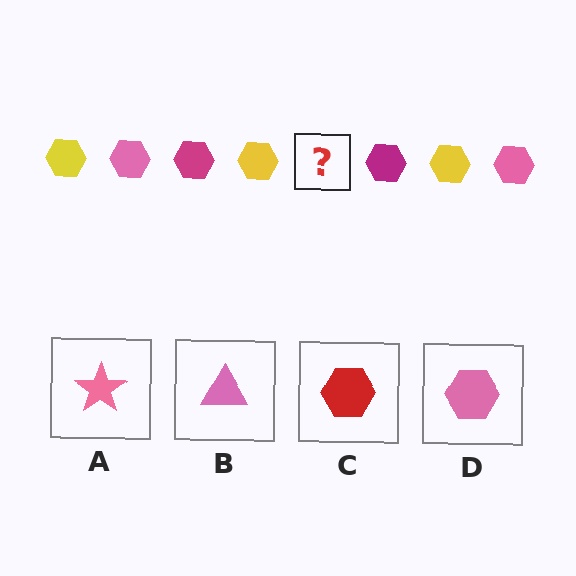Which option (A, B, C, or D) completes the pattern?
D.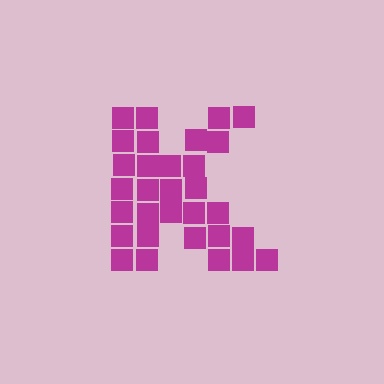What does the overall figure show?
The overall figure shows the letter K.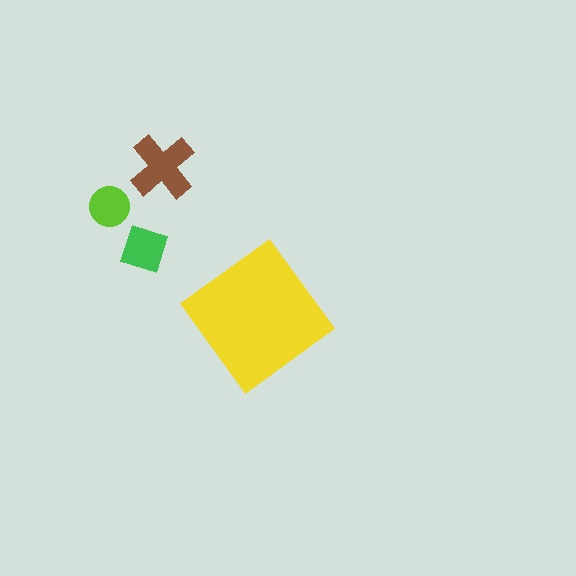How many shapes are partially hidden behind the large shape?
0 shapes are partially hidden.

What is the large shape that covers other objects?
A yellow diamond.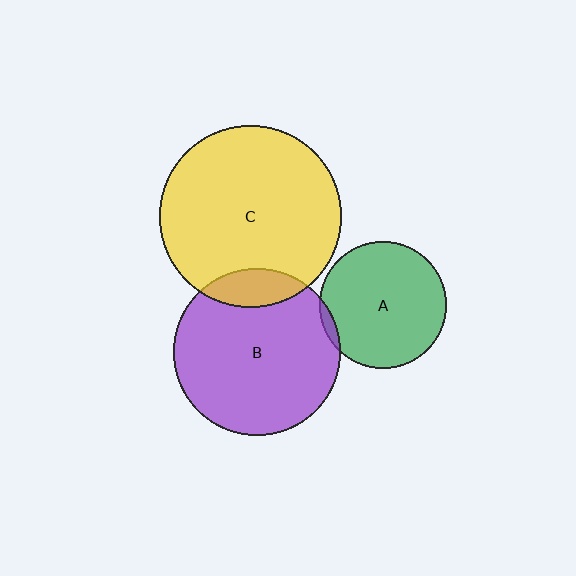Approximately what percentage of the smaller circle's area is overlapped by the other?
Approximately 5%.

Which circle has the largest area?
Circle C (yellow).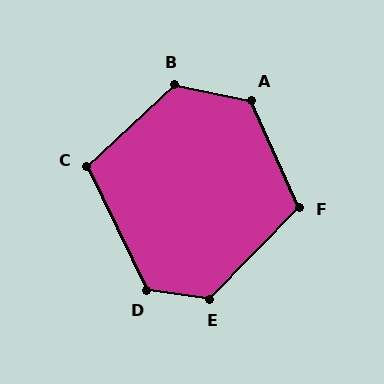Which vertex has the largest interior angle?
E, at approximately 127 degrees.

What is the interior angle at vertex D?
Approximately 124 degrees (obtuse).